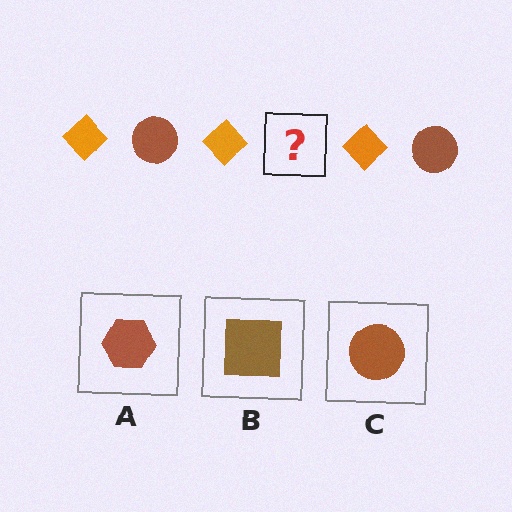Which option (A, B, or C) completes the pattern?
C.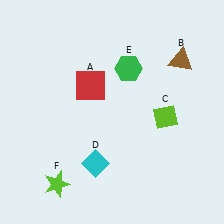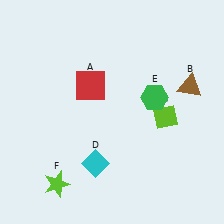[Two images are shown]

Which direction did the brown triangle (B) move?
The brown triangle (B) moved down.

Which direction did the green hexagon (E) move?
The green hexagon (E) moved down.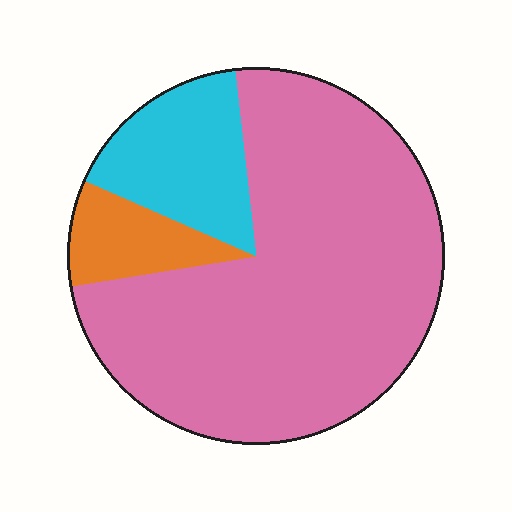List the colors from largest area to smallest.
From largest to smallest: pink, cyan, orange.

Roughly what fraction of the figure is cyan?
Cyan covers around 15% of the figure.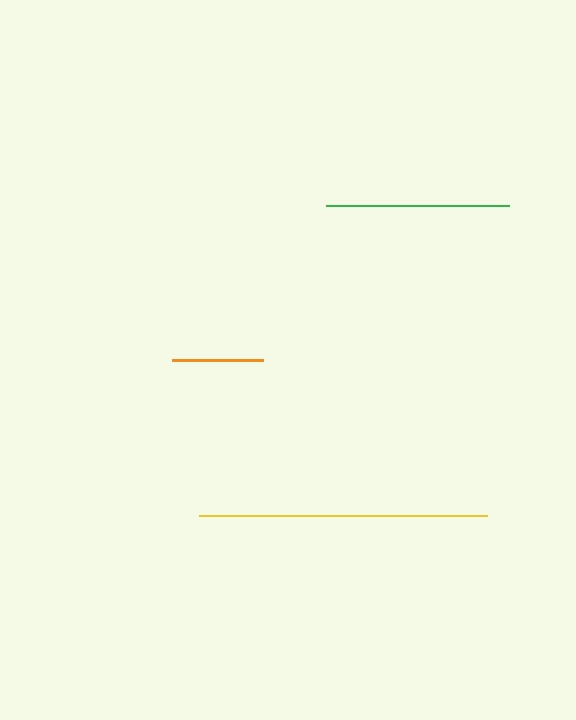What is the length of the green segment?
The green segment is approximately 183 pixels long.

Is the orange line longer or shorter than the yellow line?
The yellow line is longer than the orange line.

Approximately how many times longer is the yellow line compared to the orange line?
The yellow line is approximately 3.2 times the length of the orange line.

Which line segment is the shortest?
The orange line is the shortest at approximately 91 pixels.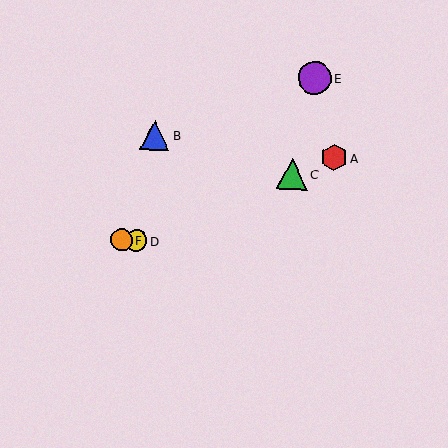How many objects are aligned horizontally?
2 objects (D, F) are aligned horizontally.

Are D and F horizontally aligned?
Yes, both are at y≈241.